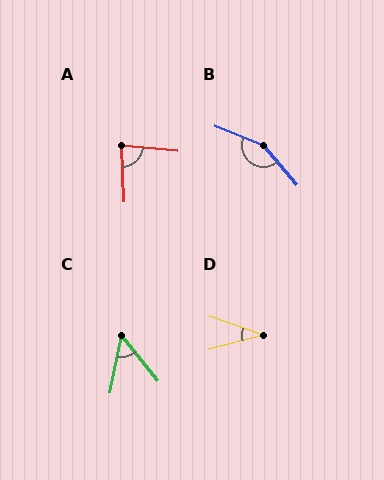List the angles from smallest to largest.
D (34°), C (50°), A (83°), B (153°).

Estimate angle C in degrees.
Approximately 50 degrees.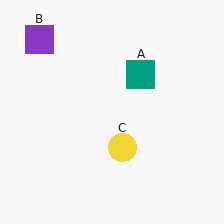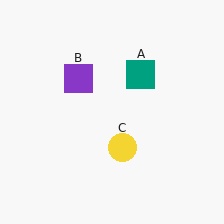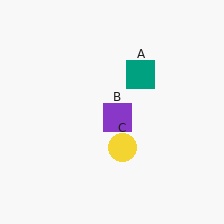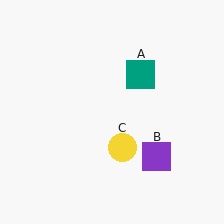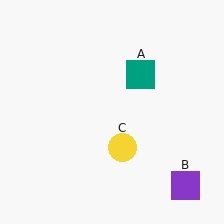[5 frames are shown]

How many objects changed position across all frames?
1 object changed position: purple square (object B).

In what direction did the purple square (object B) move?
The purple square (object B) moved down and to the right.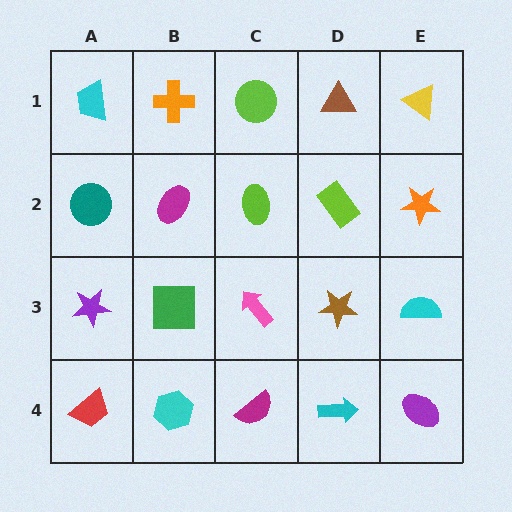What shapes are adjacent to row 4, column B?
A green square (row 3, column B), a red trapezoid (row 4, column A), a magenta semicircle (row 4, column C).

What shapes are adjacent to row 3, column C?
A lime ellipse (row 2, column C), a magenta semicircle (row 4, column C), a green square (row 3, column B), a brown star (row 3, column D).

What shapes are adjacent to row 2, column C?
A lime circle (row 1, column C), a pink arrow (row 3, column C), a magenta ellipse (row 2, column B), a lime rectangle (row 2, column D).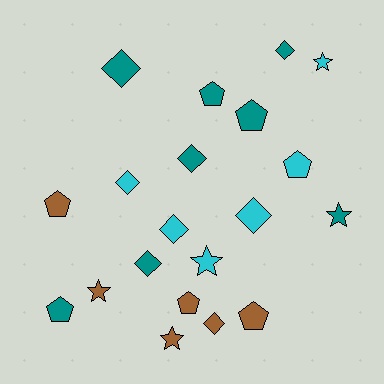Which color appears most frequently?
Teal, with 8 objects.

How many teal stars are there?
There is 1 teal star.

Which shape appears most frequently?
Diamond, with 8 objects.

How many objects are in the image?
There are 20 objects.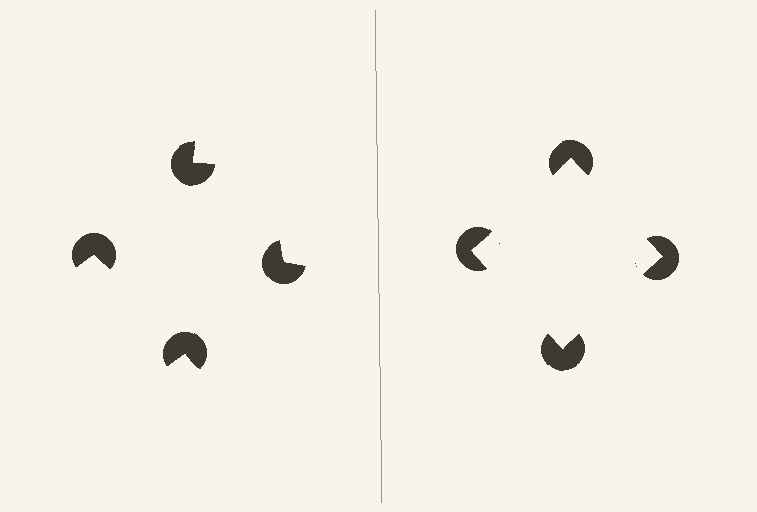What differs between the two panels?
The pac-man discs are positioned identically on both sides; only the wedge orientations differ. On the right they align to a square; on the left they are misaligned.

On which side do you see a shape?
An illusory square appears on the right side. On the left side the wedge cuts are rotated, so no coherent shape forms.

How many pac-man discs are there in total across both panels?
8 — 4 on each side.